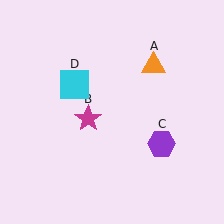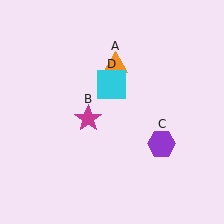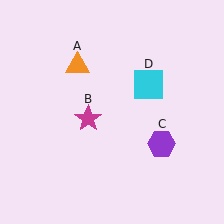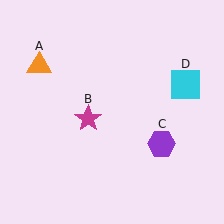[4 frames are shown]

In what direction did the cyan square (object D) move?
The cyan square (object D) moved right.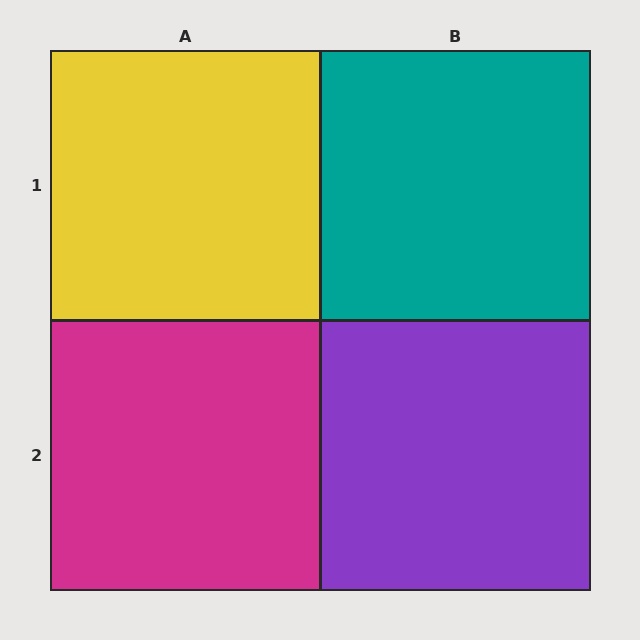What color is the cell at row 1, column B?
Teal.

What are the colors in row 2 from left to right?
Magenta, purple.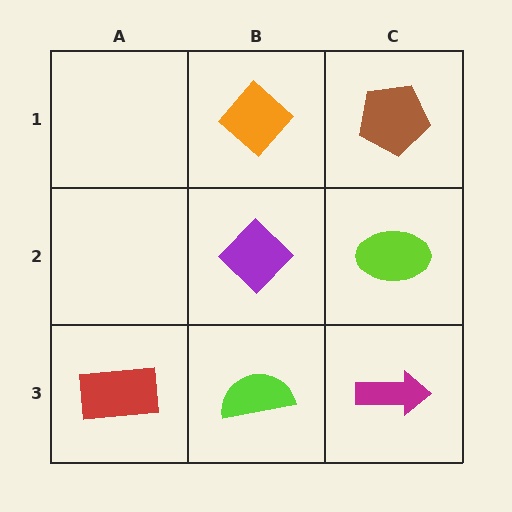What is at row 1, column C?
A brown pentagon.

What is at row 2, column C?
A lime ellipse.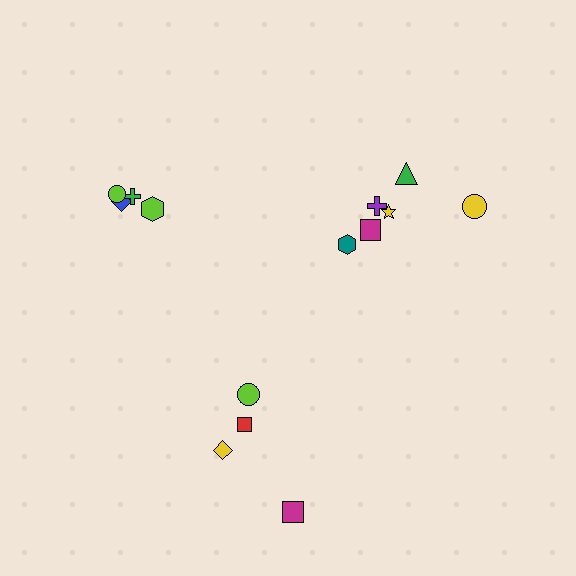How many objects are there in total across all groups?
There are 14 objects.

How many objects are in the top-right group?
There are 6 objects.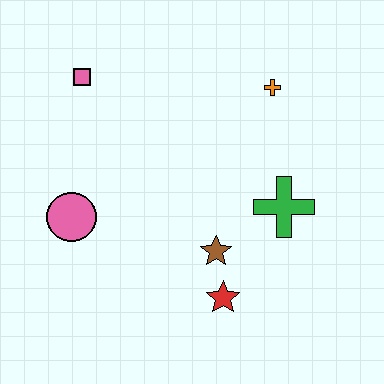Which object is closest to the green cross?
The brown star is closest to the green cross.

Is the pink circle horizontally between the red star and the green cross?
No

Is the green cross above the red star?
Yes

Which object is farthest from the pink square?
The red star is farthest from the pink square.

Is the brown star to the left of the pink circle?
No